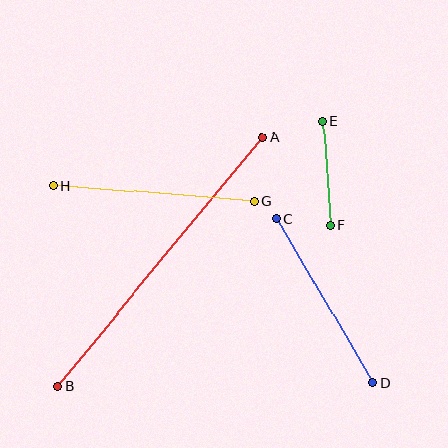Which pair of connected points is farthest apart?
Points A and B are farthest apart.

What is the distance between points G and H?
The distance is approximately 202 pixels.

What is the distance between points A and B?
The distance is approximately 322 pixels.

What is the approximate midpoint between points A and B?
The midpoint is at approximately (160, 261) pixels.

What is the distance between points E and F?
The distance is approximately 104 pixels.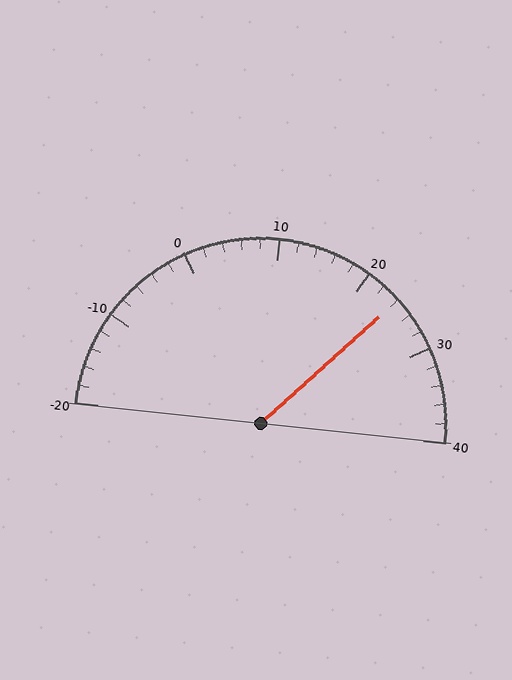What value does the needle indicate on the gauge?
The needle indicates approximately 24.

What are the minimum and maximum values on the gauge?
The gauge ranges from -20 to 40.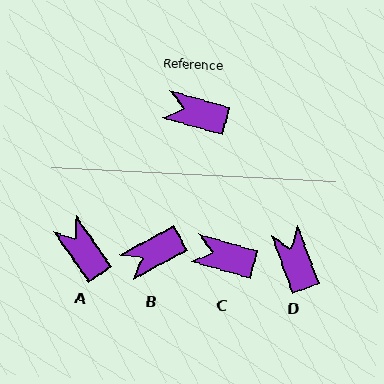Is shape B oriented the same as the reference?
No, it is off by about 44 degrees.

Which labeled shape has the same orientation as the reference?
C.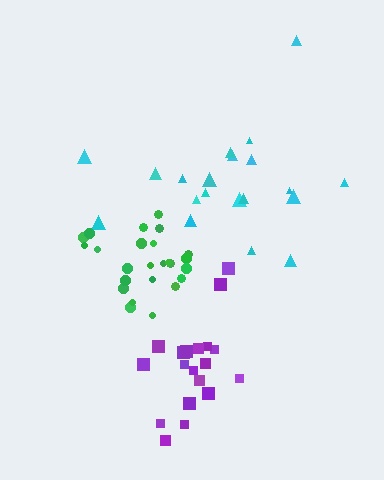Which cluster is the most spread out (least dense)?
Cyan.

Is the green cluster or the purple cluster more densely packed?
Green.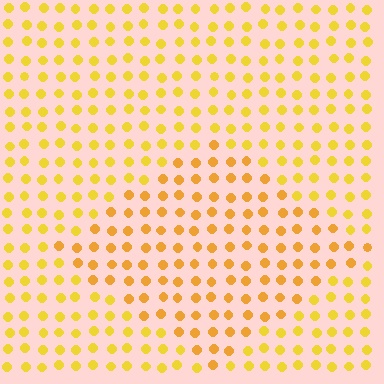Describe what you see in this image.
The image is filled with small yellow elements in a uniform arrangement. A diamond-shaped region is visible where the elements are tinted to a slightly different hue, forming a subtle color boundary.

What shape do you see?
I see a diamond.